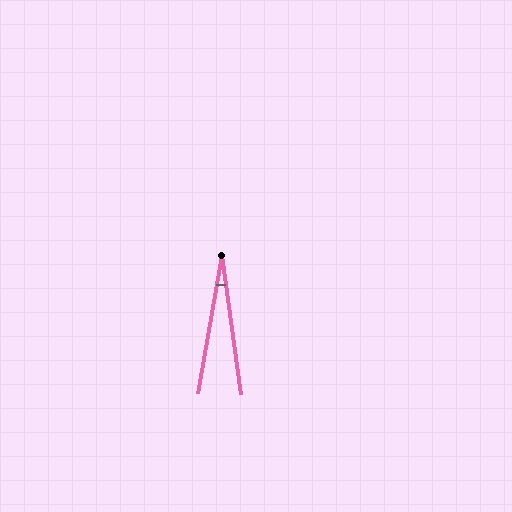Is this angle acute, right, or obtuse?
It is acute.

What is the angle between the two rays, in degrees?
Approximately 18 degrees.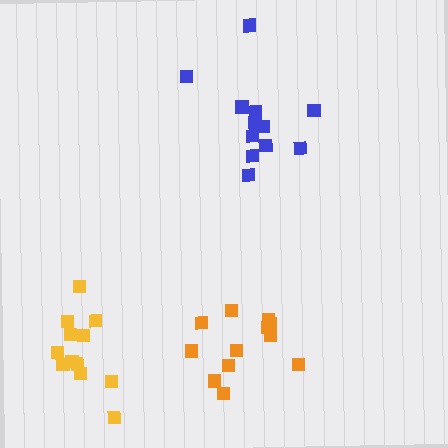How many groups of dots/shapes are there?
There are 3 groups.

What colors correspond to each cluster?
The clusters are colored: blue, yellow, orange.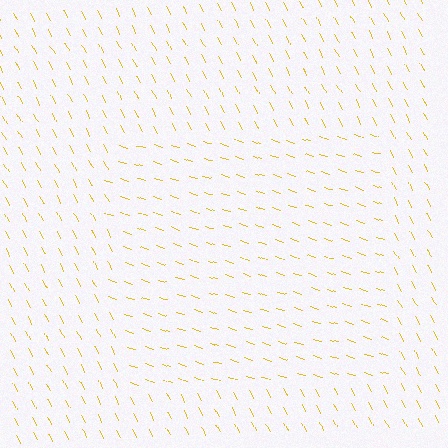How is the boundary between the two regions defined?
The boundary is defined purely by a change in line orientation (approximately 45 degrees difference). All lines are the same color and thickness.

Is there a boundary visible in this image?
Yes, there is a texture boundary formed by a change in line orientation.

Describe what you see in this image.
The image is filled with small yellow line segments. A rectangle region in the image has lines oriented differently from the surrounding lines, creating a visible texture boundary.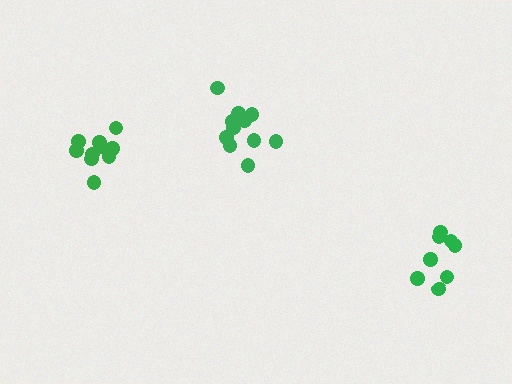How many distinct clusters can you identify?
There are 3 distinct clusters.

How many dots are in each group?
Group 1: 11 dots, Group 2: 10 dots, Group 3: 8 dots (29 total).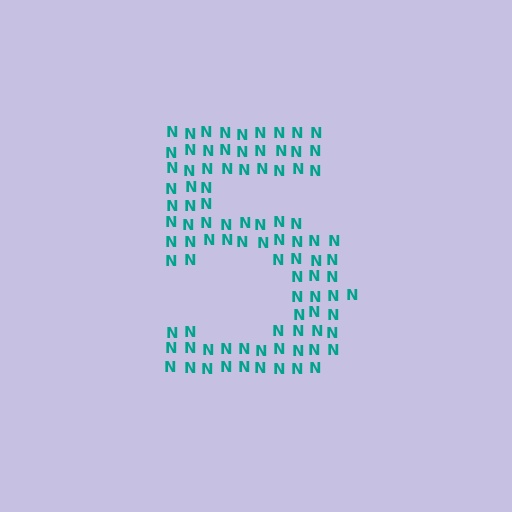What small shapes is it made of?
It is made of small letter N's.